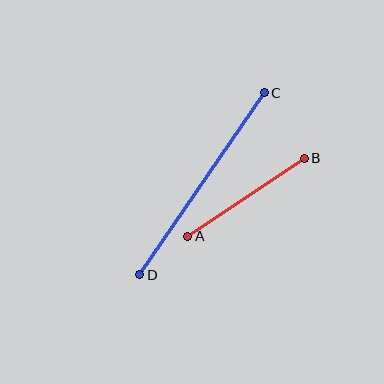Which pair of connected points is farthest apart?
Points C and D are farthest apart.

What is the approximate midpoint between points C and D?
The midpoint is at approximately (202, 184) pixels.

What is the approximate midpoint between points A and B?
The midpoint is at approximately (246, 197) pixels.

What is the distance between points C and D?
The distance is approximately 221 pixels.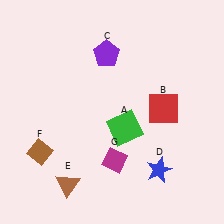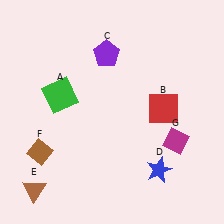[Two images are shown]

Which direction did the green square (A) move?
The green square (A) moved left.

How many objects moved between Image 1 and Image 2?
3 objects moved between the two images.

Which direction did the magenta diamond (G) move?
The magenta diamond (G) moved right.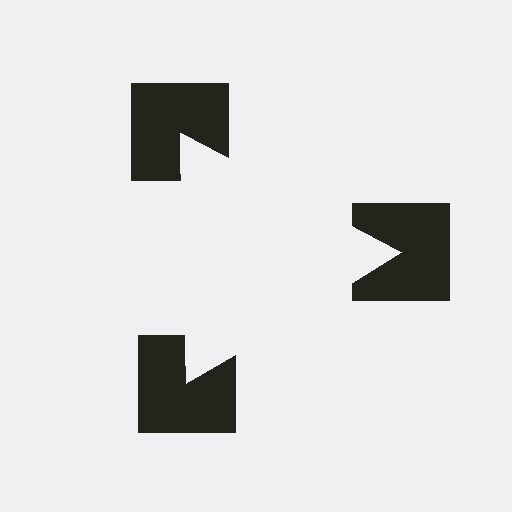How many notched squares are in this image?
There are 3 — one at each vertex of the illusory triangle.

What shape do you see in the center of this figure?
An illusory triangle — its edges are inferred from the aligned wedge cuts in the notched squares, not physically drawn.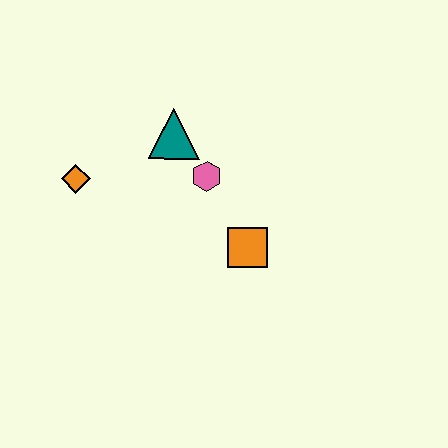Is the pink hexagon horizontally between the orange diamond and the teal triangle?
No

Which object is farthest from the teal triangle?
The orange square is farthest from the teal triangle.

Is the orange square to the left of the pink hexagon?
No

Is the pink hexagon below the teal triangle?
Yes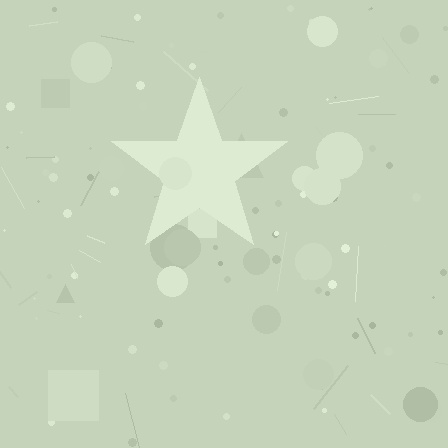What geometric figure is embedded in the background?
A star is embedded in the background.